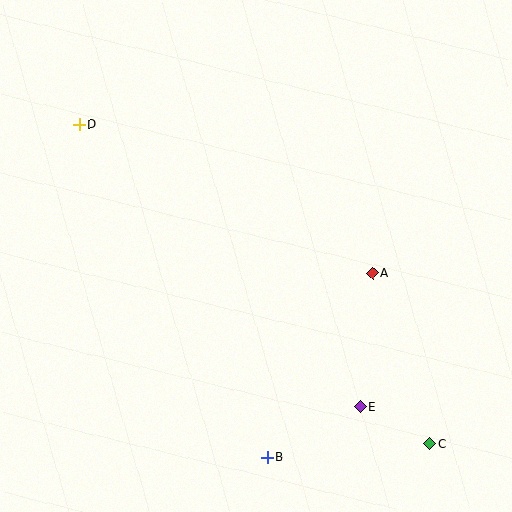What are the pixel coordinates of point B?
Point B is at (268, 457).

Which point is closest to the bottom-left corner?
Point B is closest to the bottom-left corner.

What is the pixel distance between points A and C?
The distance between A and C is 180 pixels.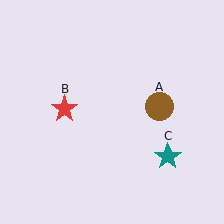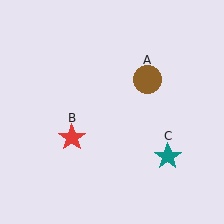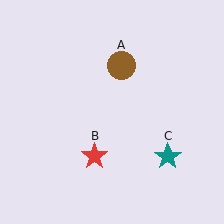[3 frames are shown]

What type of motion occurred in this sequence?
The brown circle (object A), red star (object B) rotated counterclockwise around the center of the scene.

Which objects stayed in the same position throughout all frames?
Teal star (object C) remained stationary.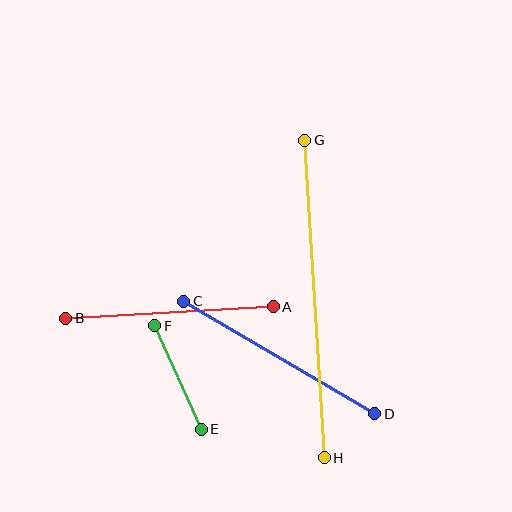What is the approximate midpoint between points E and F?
The midpoint is at approximately (178, 378) pixels.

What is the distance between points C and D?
The distance is approximately 222 pixels.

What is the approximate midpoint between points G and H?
The midpoint is at approximately (314, 299) pixels.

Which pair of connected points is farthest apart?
Points G and H are farthest apart.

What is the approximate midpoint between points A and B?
The midpoint is at approximately (169, 312) pixels.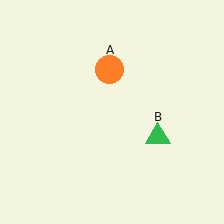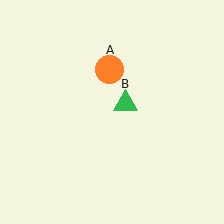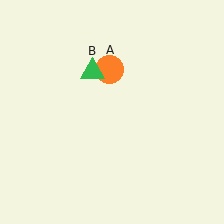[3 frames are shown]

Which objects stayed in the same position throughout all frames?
Orange circle (object A) remained stationary.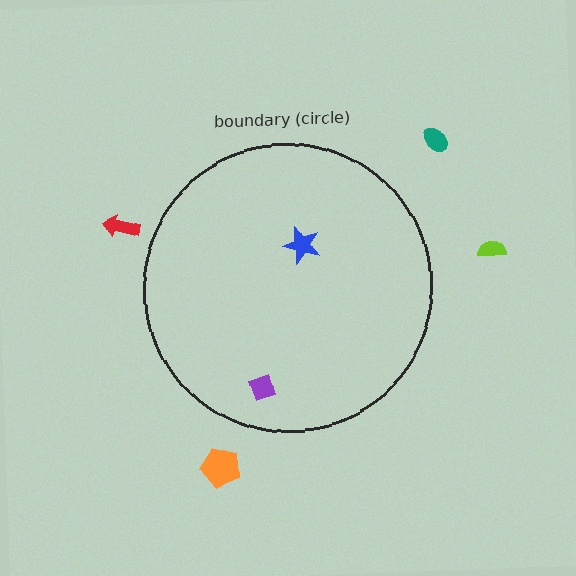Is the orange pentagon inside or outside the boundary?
Outside.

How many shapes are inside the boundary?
2 inside, 4 outside.